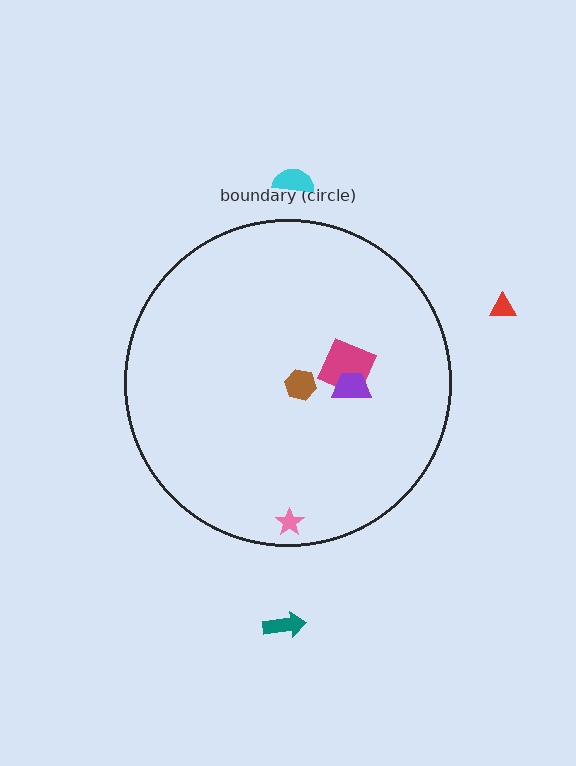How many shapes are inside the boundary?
4 inside, 3 outside.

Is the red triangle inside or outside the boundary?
Outside.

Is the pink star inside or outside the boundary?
Inside.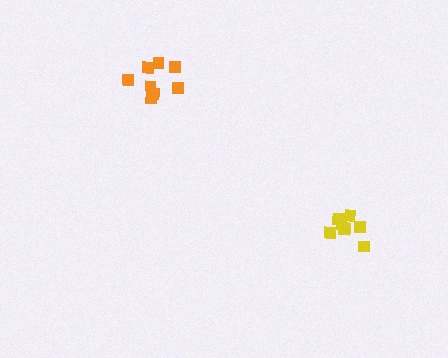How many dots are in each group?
Group 1: 8 dots, Group 2: 8 dots (16 total).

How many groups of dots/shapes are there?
There are 2 groups.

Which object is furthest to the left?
The orange cluster is leftmost.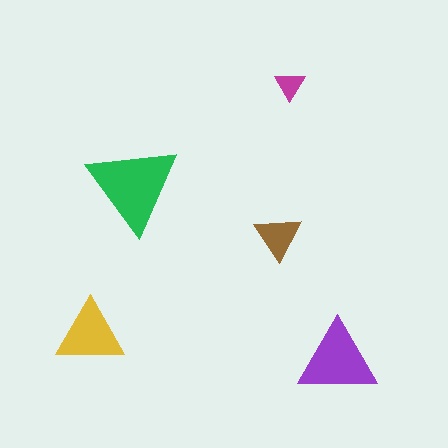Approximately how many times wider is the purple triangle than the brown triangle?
About 1.5 times wider.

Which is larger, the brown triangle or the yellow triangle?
The yellow one.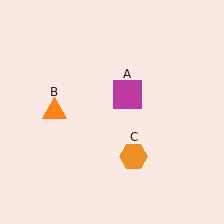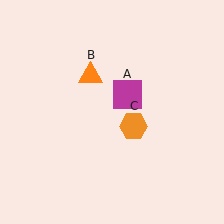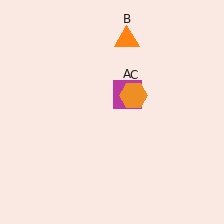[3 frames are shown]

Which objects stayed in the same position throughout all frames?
Magenta square (object A) remained stationary.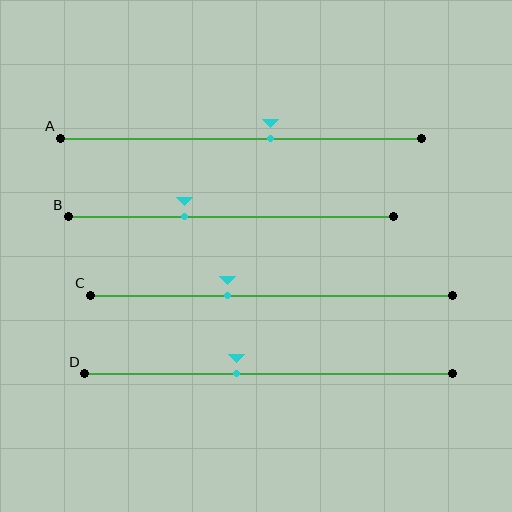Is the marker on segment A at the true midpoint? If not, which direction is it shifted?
No, the marker on segment A is shifted to the right by about 8% of the segment length.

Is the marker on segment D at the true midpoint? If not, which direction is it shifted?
No, the marker on segment D is shifted to the left by about 9% of the segment length.